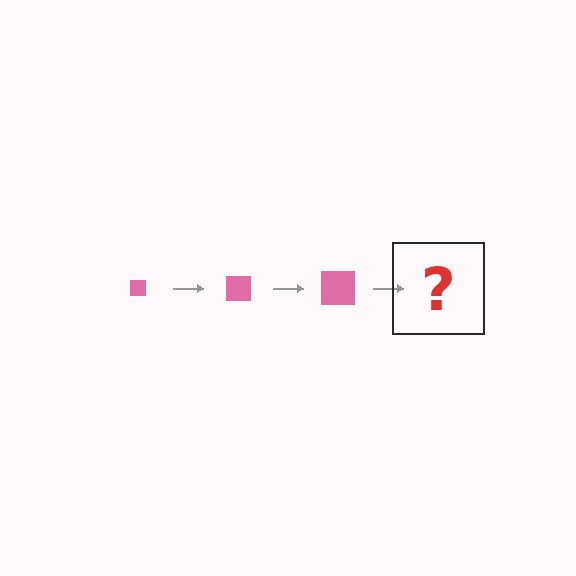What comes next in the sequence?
The next element should be a pink square, larger than the previous one.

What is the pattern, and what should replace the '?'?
The pattern is that the square gets progressively larger each step. The '?' should be a pink square, larger than the previous one.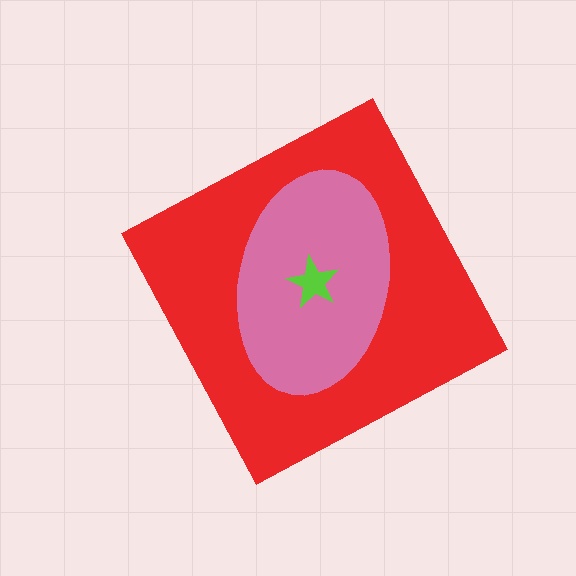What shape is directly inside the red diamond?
The pink ellipse.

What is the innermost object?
The lime star.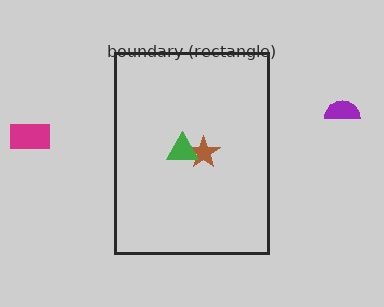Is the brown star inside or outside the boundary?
Inside.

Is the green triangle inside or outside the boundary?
Inside.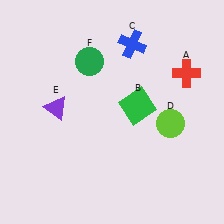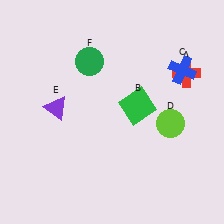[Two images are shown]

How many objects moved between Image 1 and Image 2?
1 object moved between the two images.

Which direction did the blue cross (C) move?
The blue cross (C) moved right.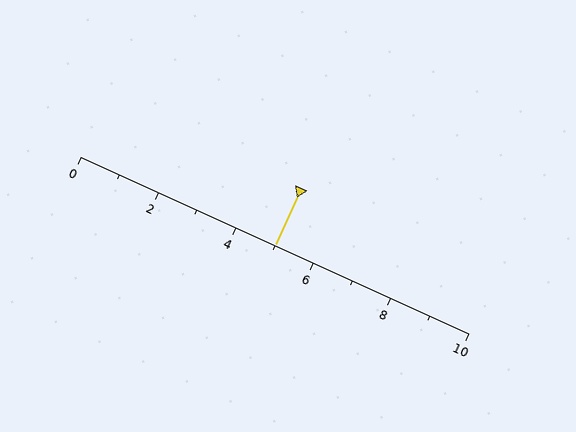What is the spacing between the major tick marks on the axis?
The major ticks are spaced 2 apart.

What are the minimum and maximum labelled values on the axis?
The axis runs from 0 to 10.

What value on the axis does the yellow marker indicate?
The marker indicates approximately 5.